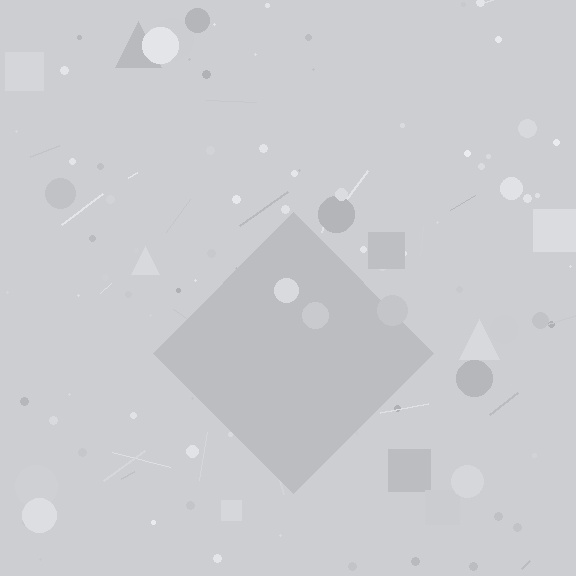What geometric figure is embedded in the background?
A diamond is embedded in the background.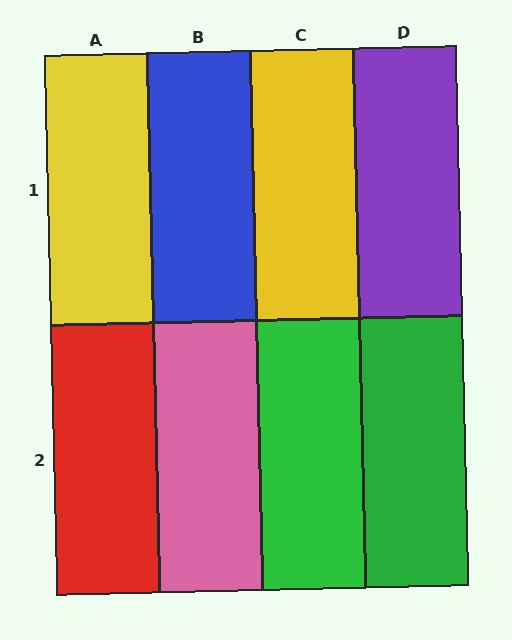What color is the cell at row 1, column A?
Yellow.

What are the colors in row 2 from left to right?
Red, pink, green, green.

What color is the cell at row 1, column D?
Purple.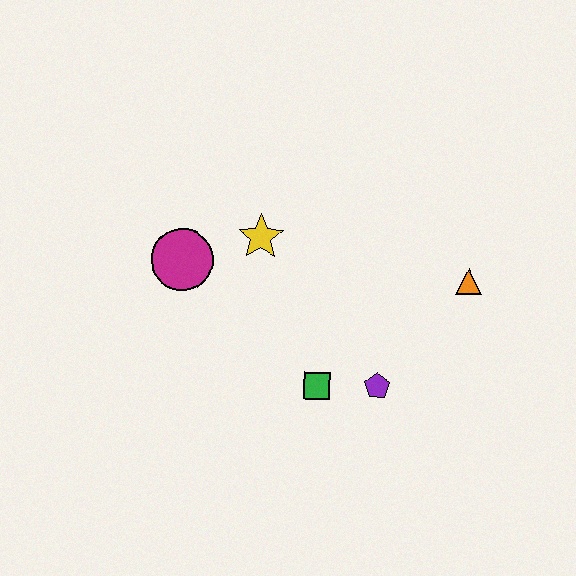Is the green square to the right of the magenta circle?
Yes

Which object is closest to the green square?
The purple pentagon is closest to the green square.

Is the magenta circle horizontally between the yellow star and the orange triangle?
No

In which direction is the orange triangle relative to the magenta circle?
The orange triangle is to the right of the magenta circle.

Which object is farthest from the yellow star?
The orange triangle is farthest from the yellow star.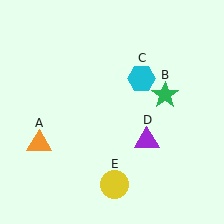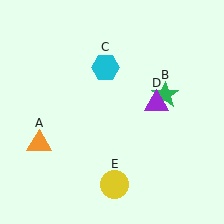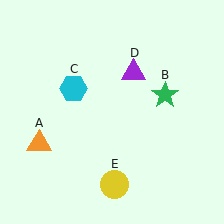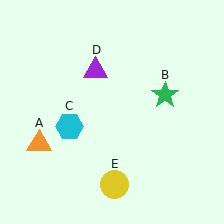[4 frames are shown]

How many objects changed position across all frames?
2 objects changed position: cyan hexagon (object C), purple triangle (object D).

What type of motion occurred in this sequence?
The cyan hexagon (object C), purple triangle (object D) rotated counterclockwise around the center of the scene.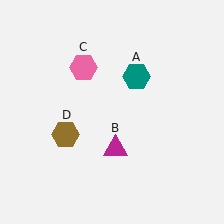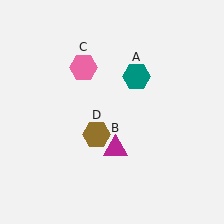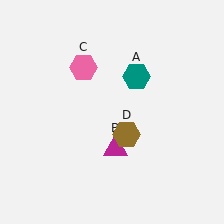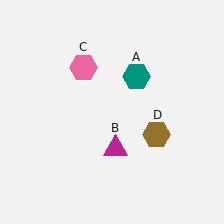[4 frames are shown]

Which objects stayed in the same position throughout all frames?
Teal hexagon (object A) and magenta triangle (object B) and pink hexagon (object C) remained stationary.